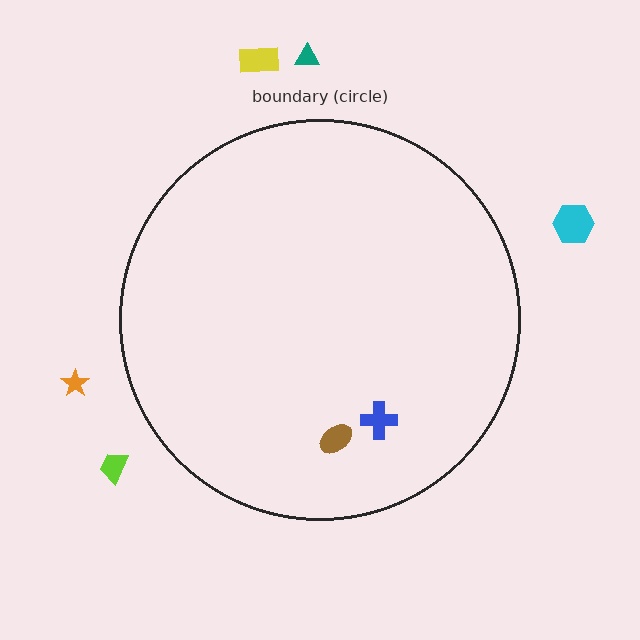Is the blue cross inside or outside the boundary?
Inside.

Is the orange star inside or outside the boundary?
Outside.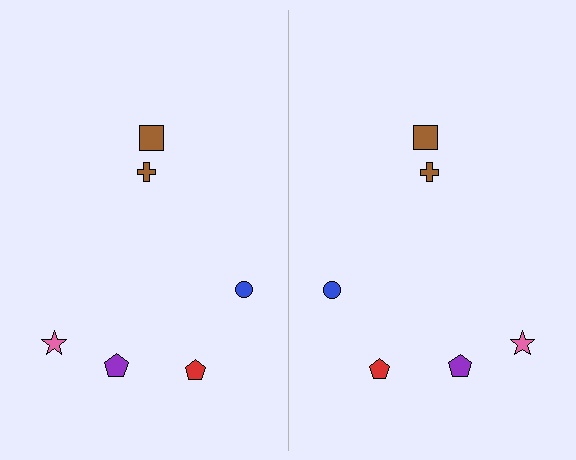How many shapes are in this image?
There are 12 shapes in this image.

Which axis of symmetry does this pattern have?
The pattern has a vertical axis of symmetry running through the center of the image.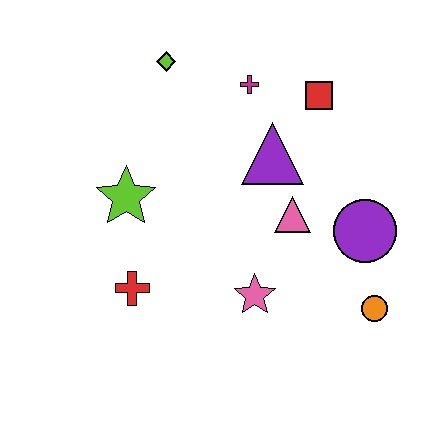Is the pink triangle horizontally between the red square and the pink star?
Yes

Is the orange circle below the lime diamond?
Yes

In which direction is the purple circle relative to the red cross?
The purple circle is to the right of the red cross.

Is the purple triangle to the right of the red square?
No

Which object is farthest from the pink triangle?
The lime diamond is farthest from the pink triangle.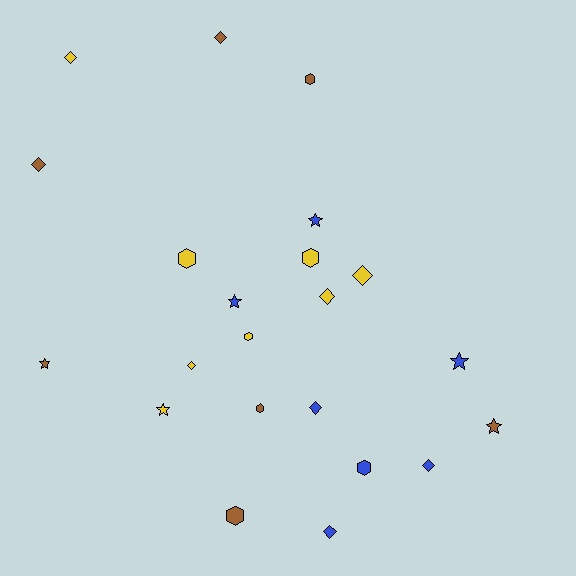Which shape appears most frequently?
Diamond, with 9 objects.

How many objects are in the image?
There are 22 objects.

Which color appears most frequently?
Yellow, with 8 objects.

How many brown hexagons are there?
There are 3 brown hexagons.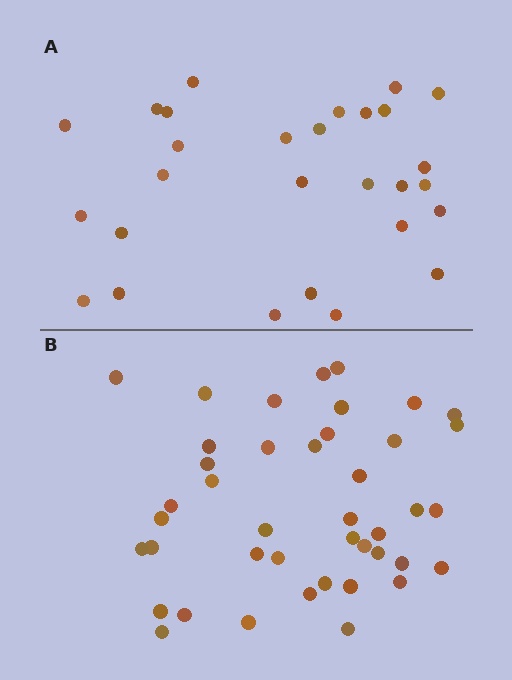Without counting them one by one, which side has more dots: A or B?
Region B (the bottom region) has more dots.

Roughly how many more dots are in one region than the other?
Region B has approximately 15 more dots than region A.